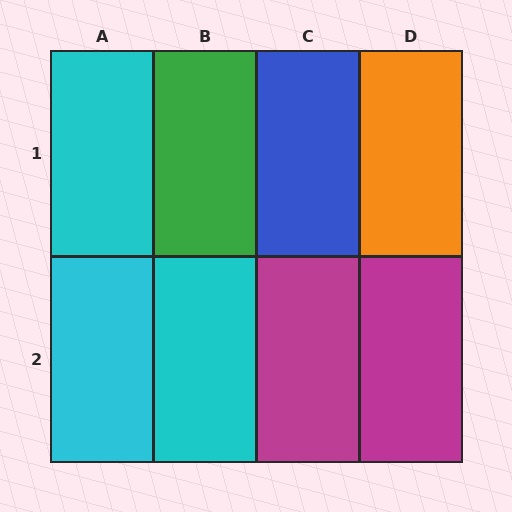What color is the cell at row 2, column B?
Cyan.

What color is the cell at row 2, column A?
Cyan.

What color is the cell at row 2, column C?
Magenta.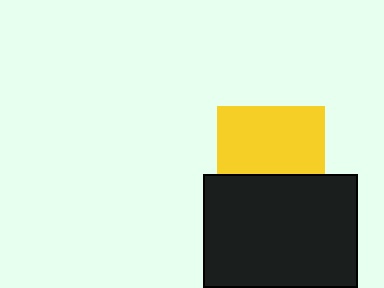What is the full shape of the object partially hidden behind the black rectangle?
The partially hidden object is a yellow square.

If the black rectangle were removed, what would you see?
You would see the complete yellow square.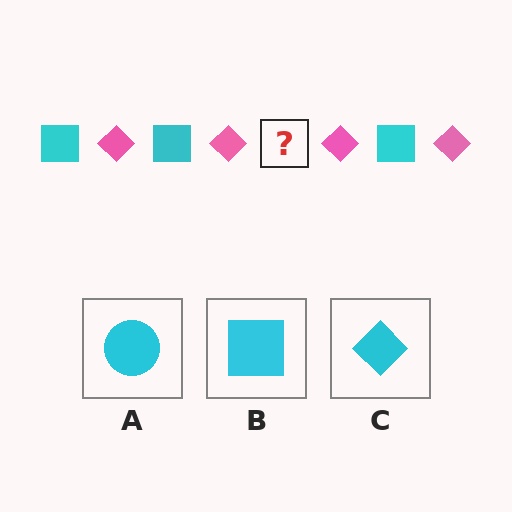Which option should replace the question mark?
Option B.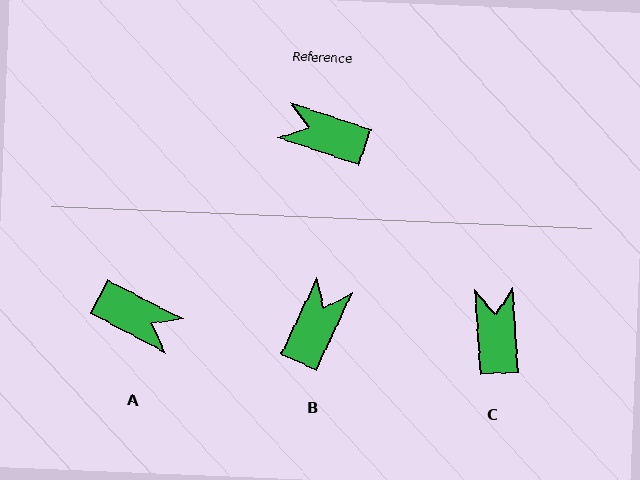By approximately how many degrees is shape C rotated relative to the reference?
Approximately 68 degrees clockwise.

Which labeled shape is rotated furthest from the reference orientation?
A, about 171 degrees away.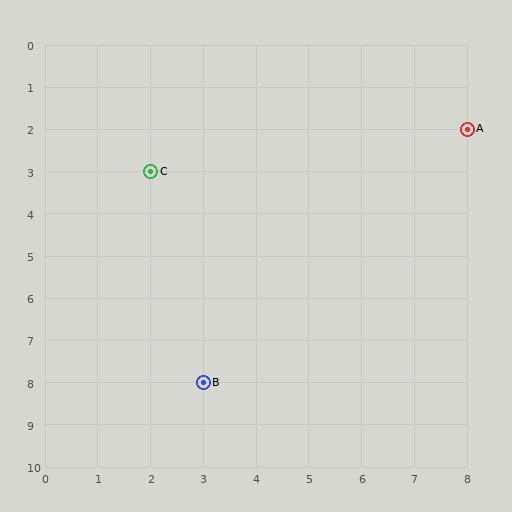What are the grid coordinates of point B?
Point B is at grid coordinates (3, 8).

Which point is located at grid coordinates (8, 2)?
Point A is at (8, 2).